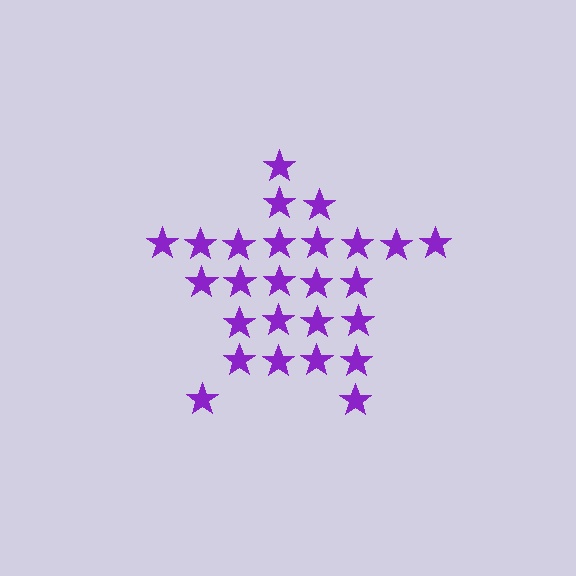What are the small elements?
The small elements are stars.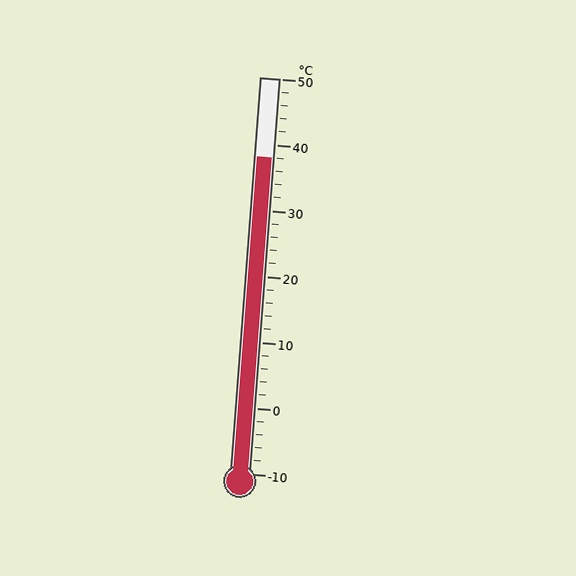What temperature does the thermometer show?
The thermometer shows approximately 38°C.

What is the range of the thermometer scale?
The thermometer scale ranges from -10°C to 50°C.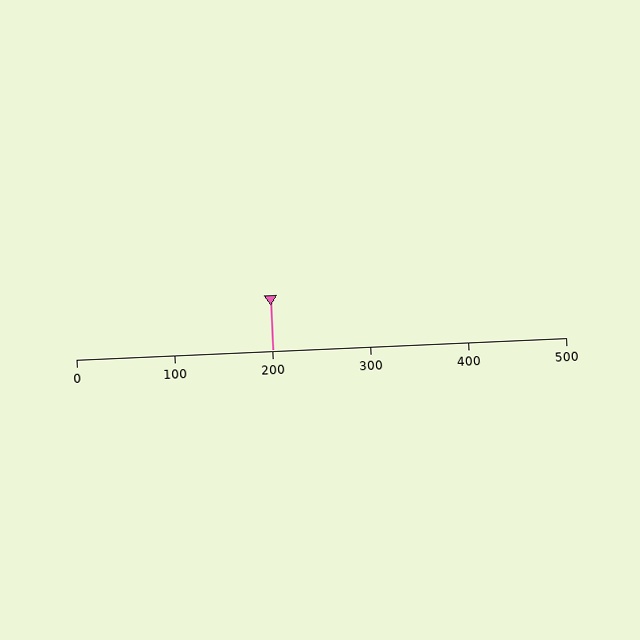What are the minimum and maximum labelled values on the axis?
The axis runs from 0 to 500.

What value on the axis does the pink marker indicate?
The marker indicates approximately 200.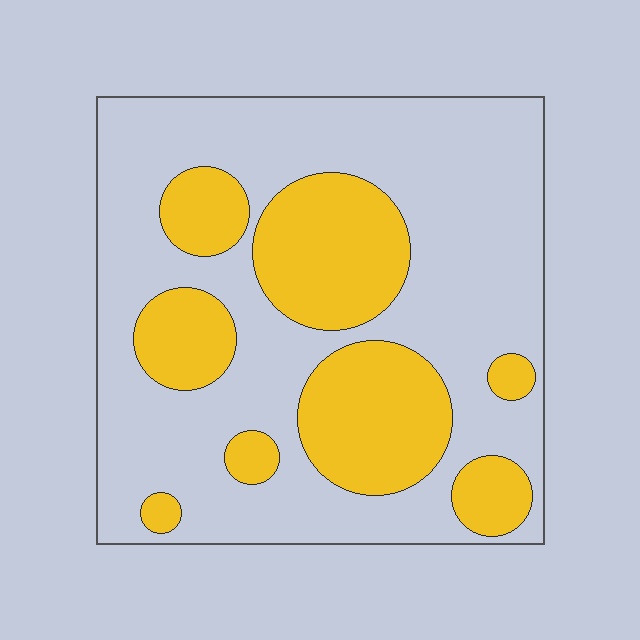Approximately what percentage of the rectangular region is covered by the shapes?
Approximately 30%.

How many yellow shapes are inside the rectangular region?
8.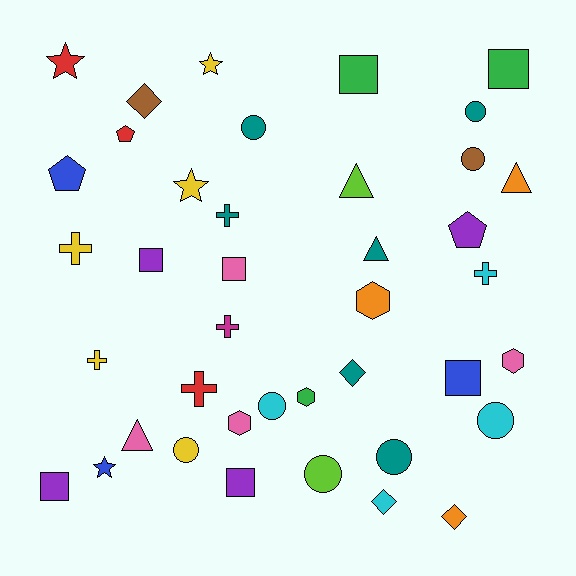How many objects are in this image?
There are 40 objects.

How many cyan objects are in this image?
There are 4 cyan objects.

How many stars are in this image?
There are 4 stars.